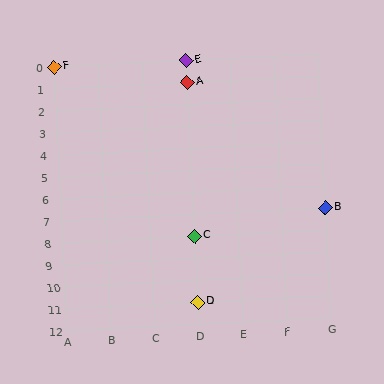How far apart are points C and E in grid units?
Points C and E are 8 rows apart.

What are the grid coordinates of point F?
Point F is at grid coordinates (A, 0).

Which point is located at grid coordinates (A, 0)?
Point F is at (A, 0).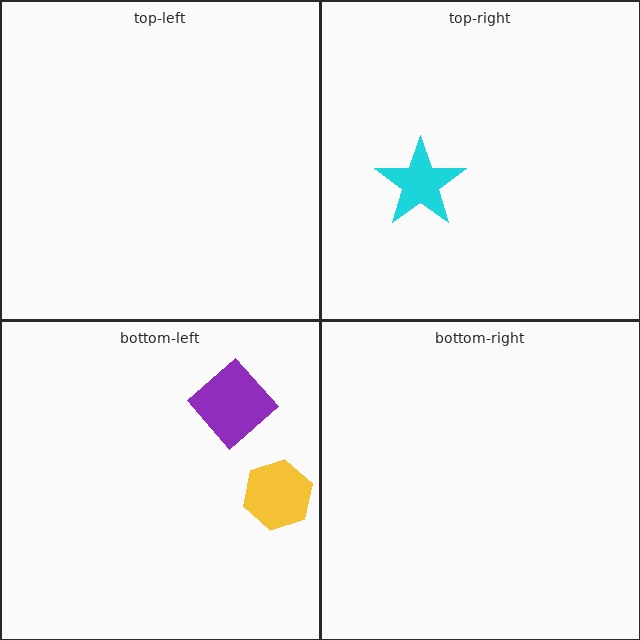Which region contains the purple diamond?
The bottom-left region.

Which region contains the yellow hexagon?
The bottom-left region.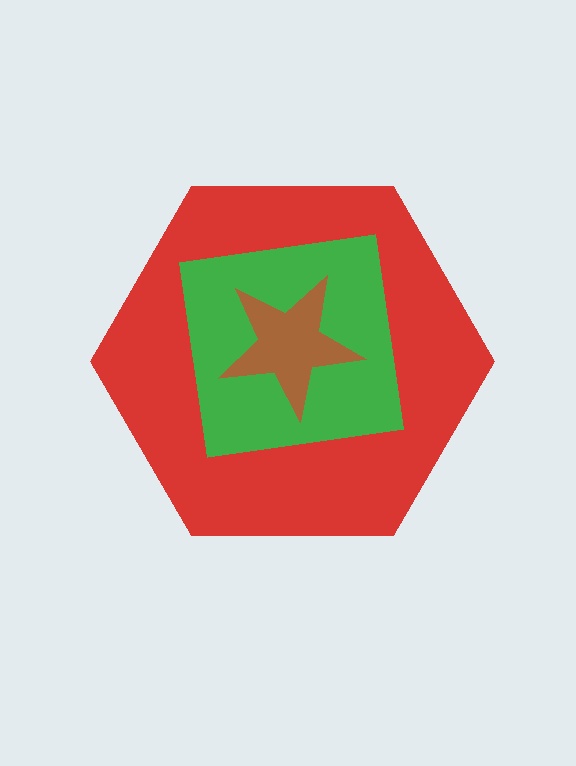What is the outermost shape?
The red hexagon.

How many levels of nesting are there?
3.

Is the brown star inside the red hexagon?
Yes.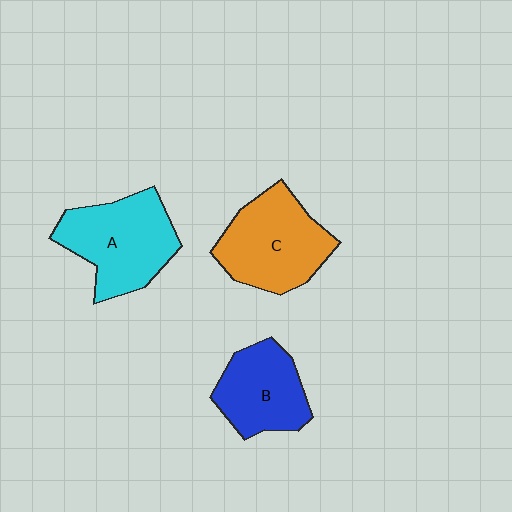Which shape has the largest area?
Shape A (cyan).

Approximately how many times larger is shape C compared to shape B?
Approximately 1.3 times.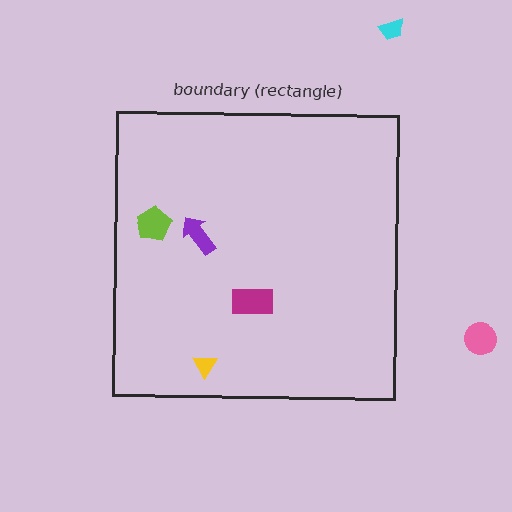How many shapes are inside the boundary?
4 inside, 2 outside.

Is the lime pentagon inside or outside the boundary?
Inside.